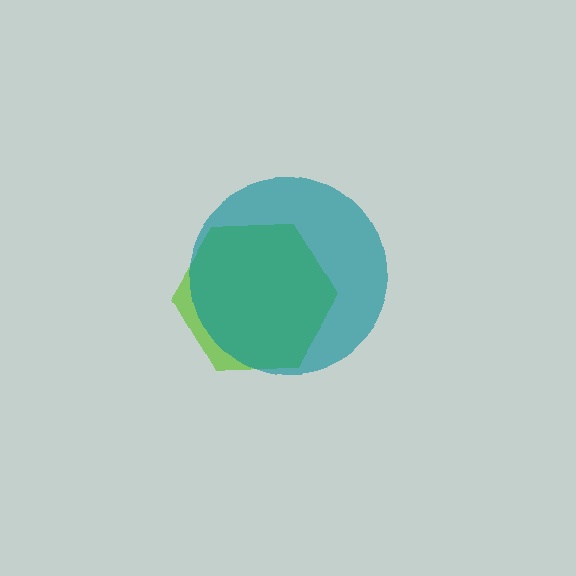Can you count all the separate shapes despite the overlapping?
Yes, there are 2 separate shapes.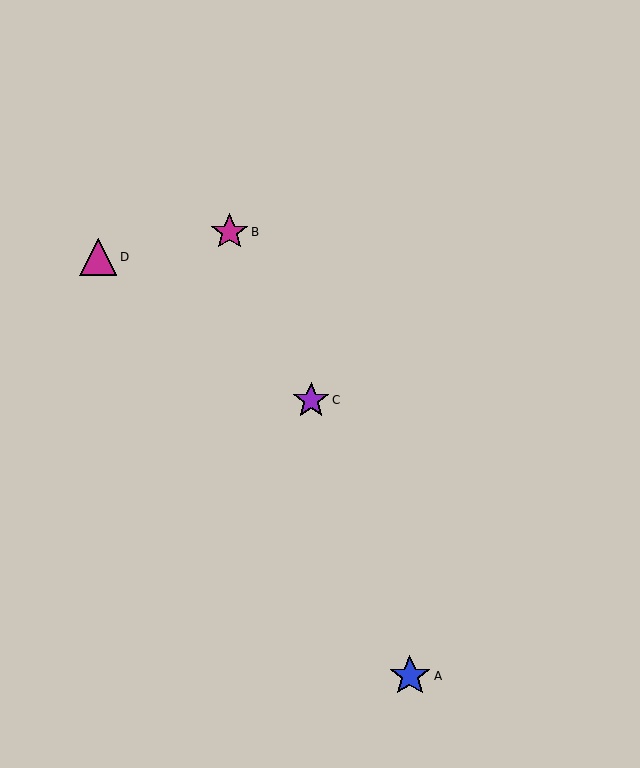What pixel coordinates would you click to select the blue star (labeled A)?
Click at (410, 676) to select the blue star A.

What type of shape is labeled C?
Shape C is a purple star.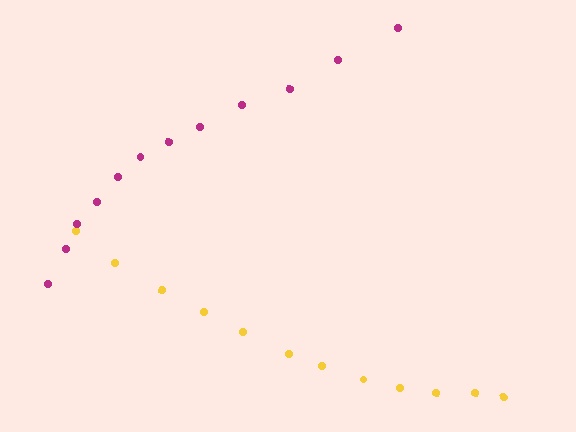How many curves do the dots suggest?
There are 2 distinct paths.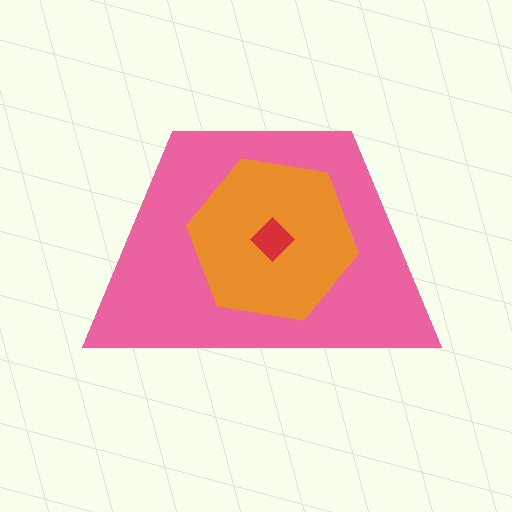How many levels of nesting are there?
3.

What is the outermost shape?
The pink trapezoid.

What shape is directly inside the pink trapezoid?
The orange hexagon.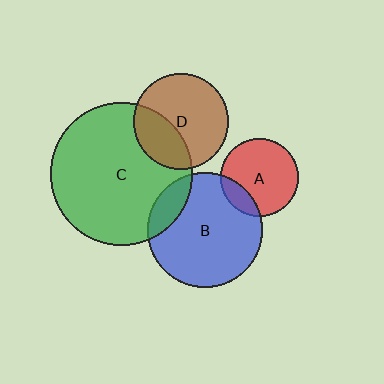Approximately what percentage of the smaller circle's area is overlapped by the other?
Approximately 20%.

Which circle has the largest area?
Circle C (green).